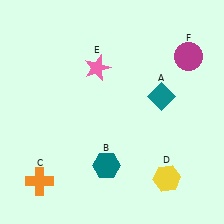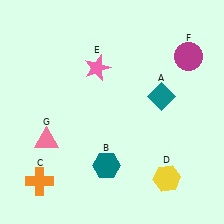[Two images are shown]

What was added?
A pink triangle (G) was added in Image 2.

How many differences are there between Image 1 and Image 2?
There is 1 difference between the two images.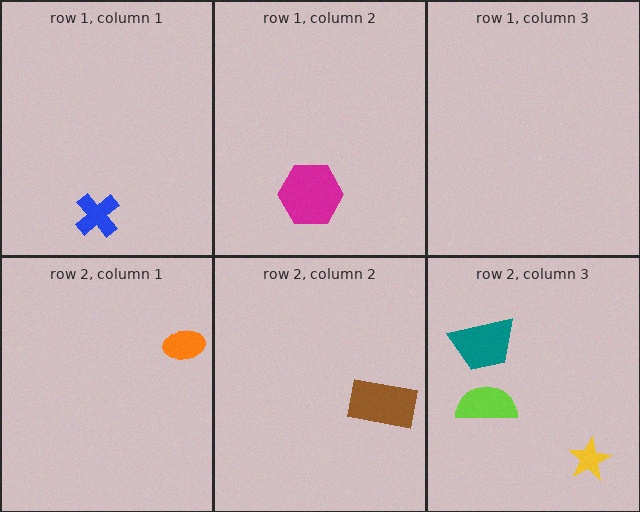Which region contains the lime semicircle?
The row 2, column 3 region.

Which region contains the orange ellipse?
The row 2, column 1 region.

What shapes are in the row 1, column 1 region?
The blue cross.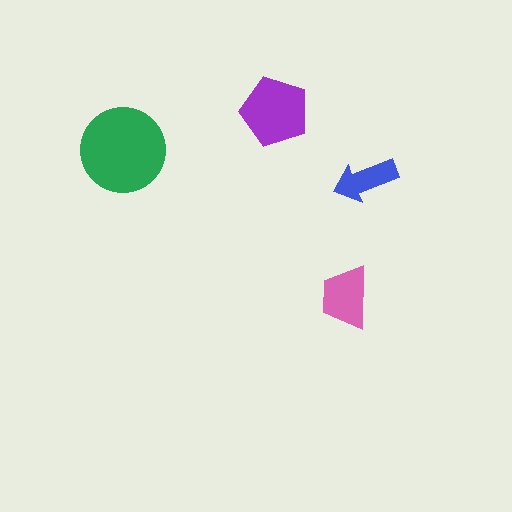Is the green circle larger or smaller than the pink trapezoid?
Larger.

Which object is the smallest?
The blue arrow.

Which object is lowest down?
The pink trapezoid is bottommost.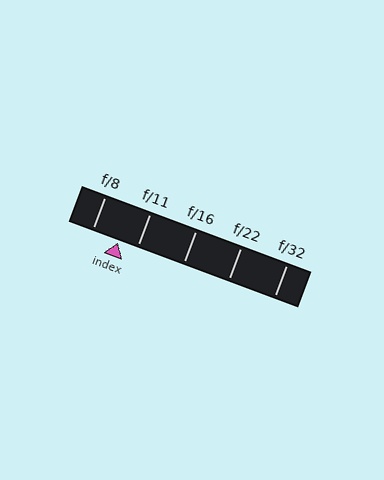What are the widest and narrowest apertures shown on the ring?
The widest aperture shown is f/8 and the narrowest is f/32.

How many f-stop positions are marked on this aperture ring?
There are 5 f-stop positions marked.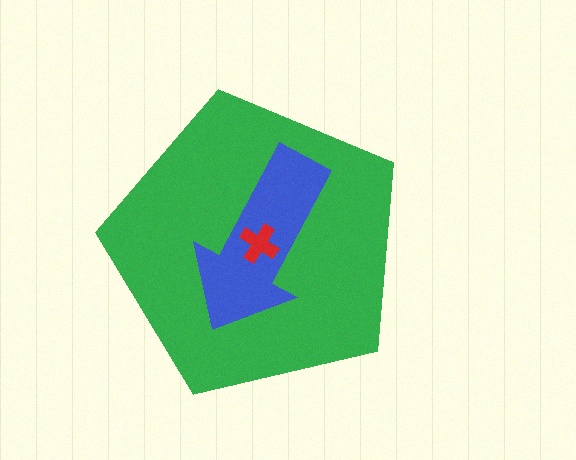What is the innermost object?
The red cross.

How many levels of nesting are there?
3.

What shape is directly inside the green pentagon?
The blue arrow.